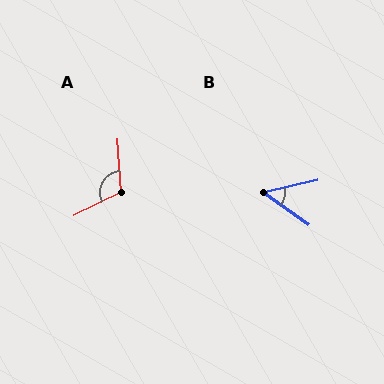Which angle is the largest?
A, at approximately 113 degrees.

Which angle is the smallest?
B, at approximately 48 degrees.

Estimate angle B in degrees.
Approximately 48 degrees.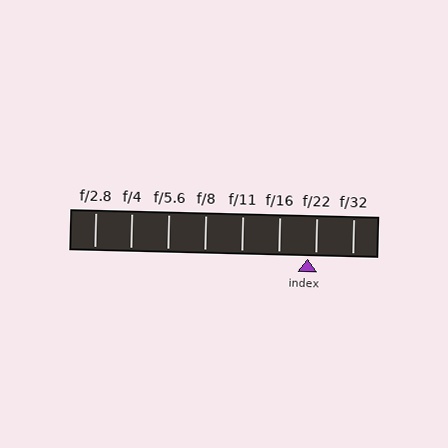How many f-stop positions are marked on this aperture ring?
There are 8 f-stop positions marked.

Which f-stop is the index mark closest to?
The index mark is closest to f/22.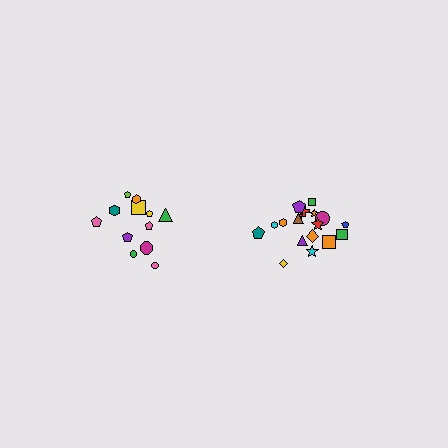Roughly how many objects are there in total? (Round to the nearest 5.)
Roughly 30 objects in total.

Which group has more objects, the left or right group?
The right group.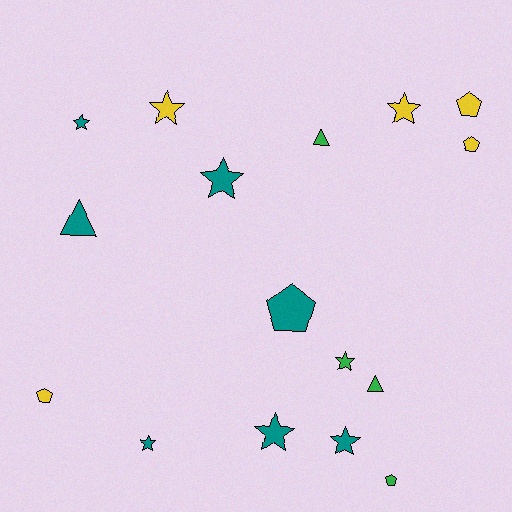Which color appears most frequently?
Teal, with 7 objects.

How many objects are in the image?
There are 16 objects.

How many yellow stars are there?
There are 2 yellow stars.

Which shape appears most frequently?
Star, with 8 objects.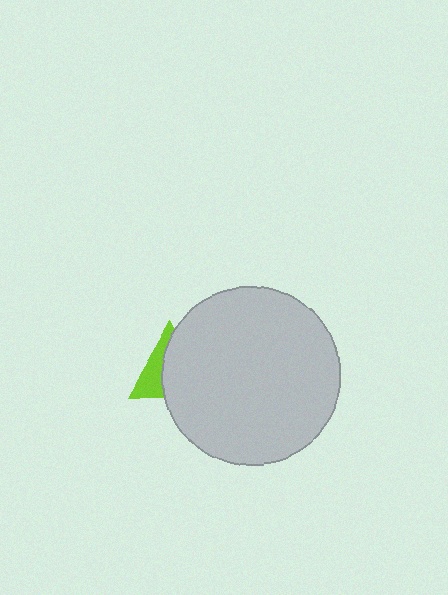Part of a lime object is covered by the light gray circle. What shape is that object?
It is a triangle.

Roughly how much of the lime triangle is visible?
A small part of it is visible (roughly 37%).